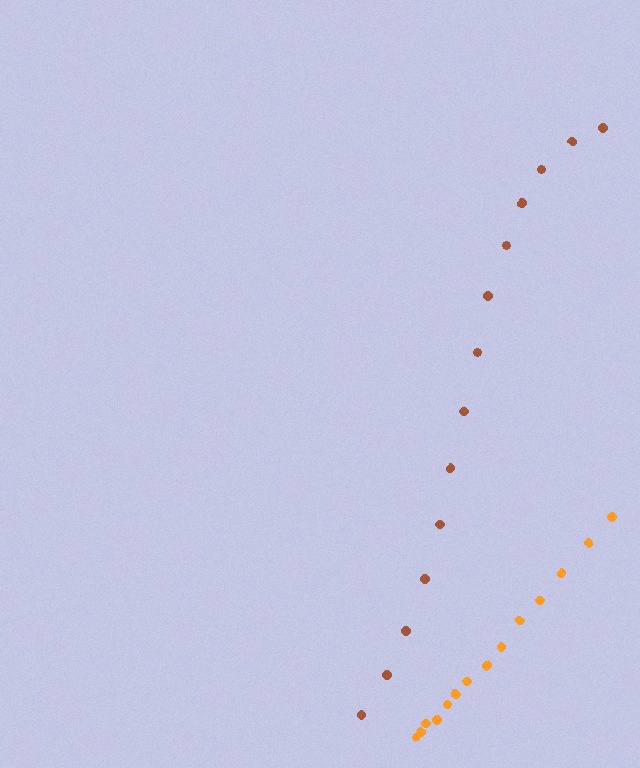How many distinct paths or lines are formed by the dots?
There are 2 distinct paths.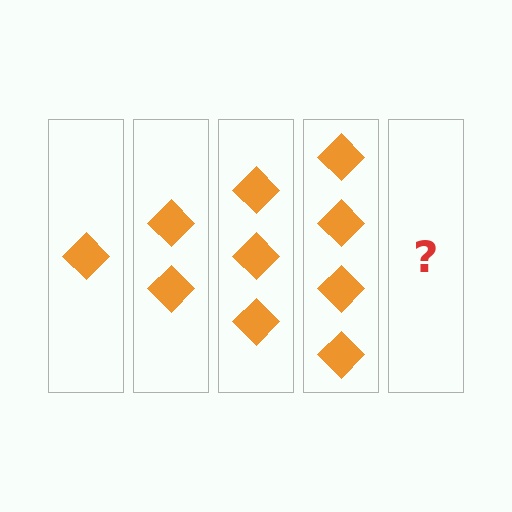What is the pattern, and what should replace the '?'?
The pattern is that each step adds one more diamond. The '?' should be 5 diamonds.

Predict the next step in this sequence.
The next step is 5 diamonds.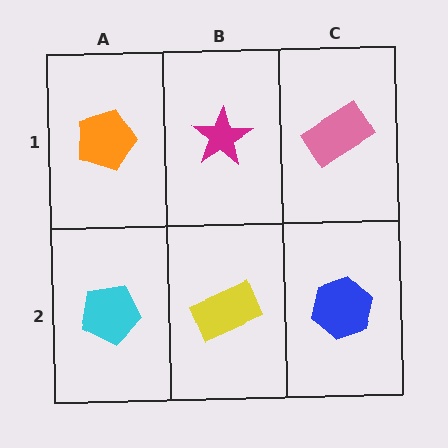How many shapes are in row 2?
3 shapes.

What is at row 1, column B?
A magenta star.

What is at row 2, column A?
A cyan pentagon.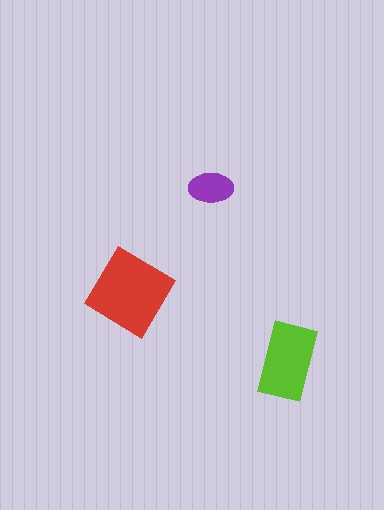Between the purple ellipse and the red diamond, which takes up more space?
The red diamond.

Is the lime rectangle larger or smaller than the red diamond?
Smaller.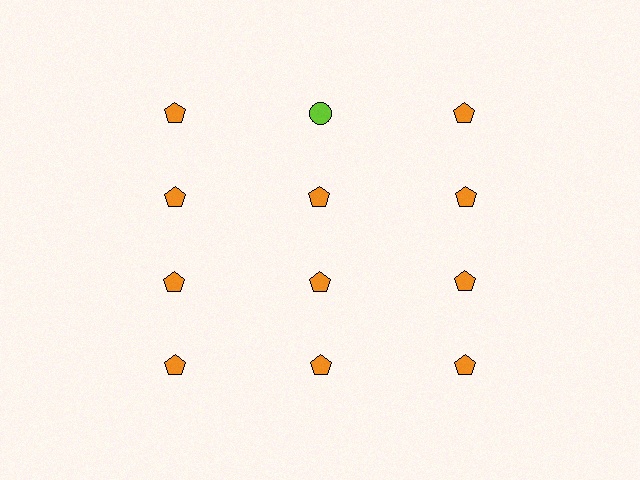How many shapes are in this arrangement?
There are 12 shapes arranged in a grid pattern.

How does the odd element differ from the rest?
It differs in both color (lime instead of orange) and shape (circle instead of pentagon).